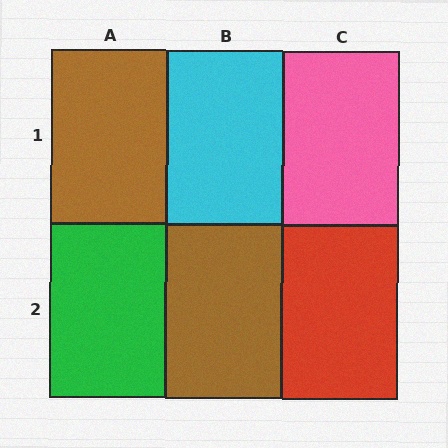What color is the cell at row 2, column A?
Green.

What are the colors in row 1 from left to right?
Brown, cyan, pink.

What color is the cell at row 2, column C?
Red.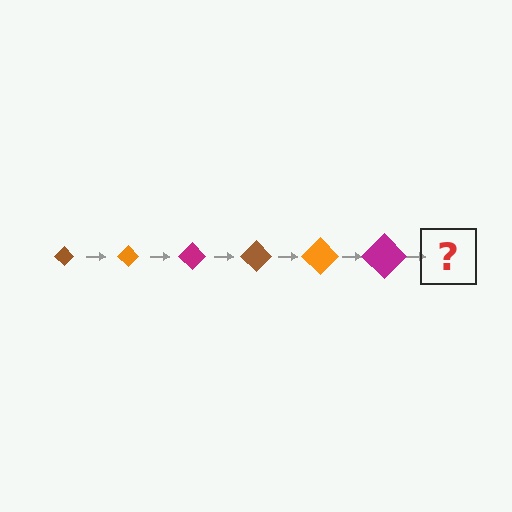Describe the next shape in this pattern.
It should be a brown diamond, larger than the previous one.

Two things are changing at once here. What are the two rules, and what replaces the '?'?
The two rules are that the diamond grows larger each step and the color cycles through brown, orange, and magenta. The '?' should be a brown diamond, larger than the previous one.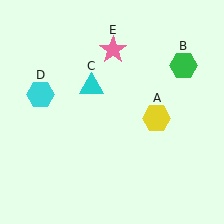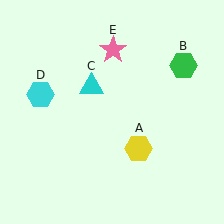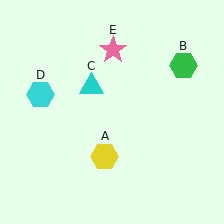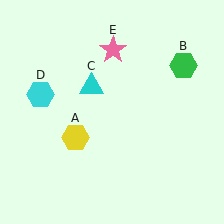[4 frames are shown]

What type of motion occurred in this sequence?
The yellow hexagon (object A) rotated clockwise around the center of the scene.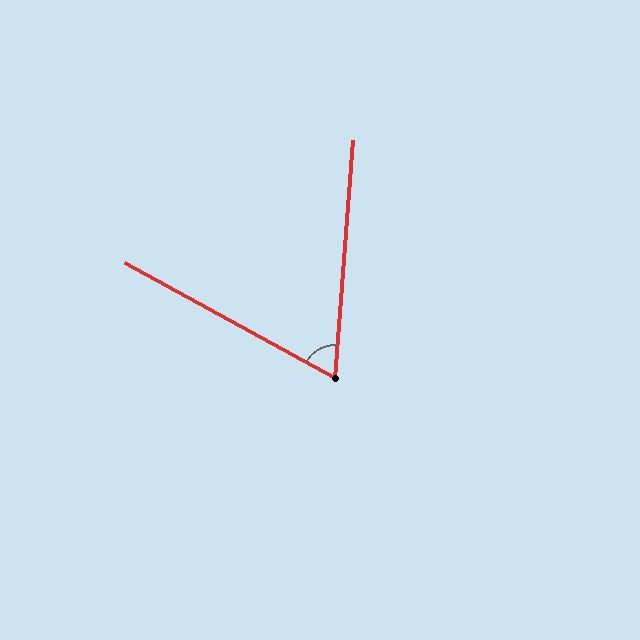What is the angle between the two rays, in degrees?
Approximately 66 degrees.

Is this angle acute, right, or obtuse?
It is acute.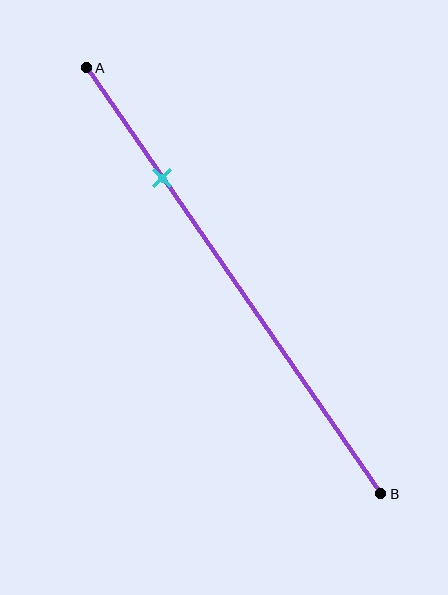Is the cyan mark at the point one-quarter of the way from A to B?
Yes, the mark is approximately at the one-quarter point.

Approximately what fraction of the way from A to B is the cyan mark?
The cyan mark is approximately 25% of the way from A to B.